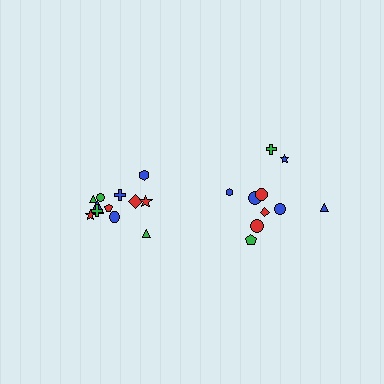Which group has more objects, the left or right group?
The left group.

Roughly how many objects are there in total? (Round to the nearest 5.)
Roughly 20 objects in total.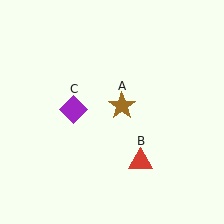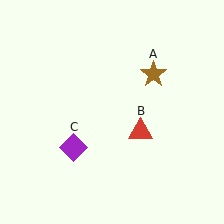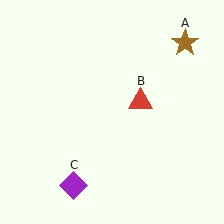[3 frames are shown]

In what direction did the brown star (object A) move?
The brown star (object A) moved up and to the right.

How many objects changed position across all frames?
3 objects changed position: brown star (object A), red triangle (object B), purple diamond (object C).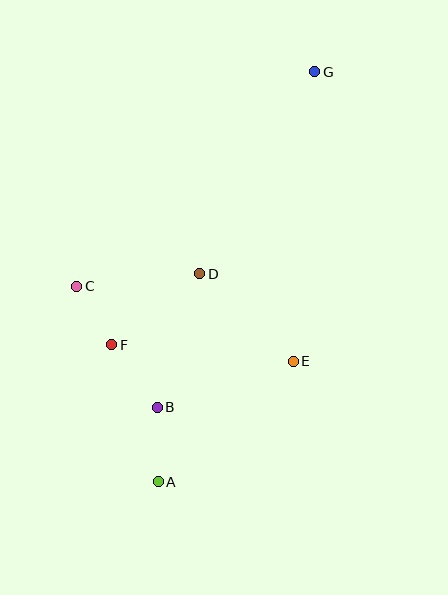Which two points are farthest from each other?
Points A and G are farthest from each other.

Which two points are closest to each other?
Points C and F are closest to each other.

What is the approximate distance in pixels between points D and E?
The distance between D and E is approximately 129 pixels.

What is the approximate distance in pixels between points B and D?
The distance between B and D is approximately 140 pixels.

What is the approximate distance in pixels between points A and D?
The distance between A and D is approximately 212 pixels.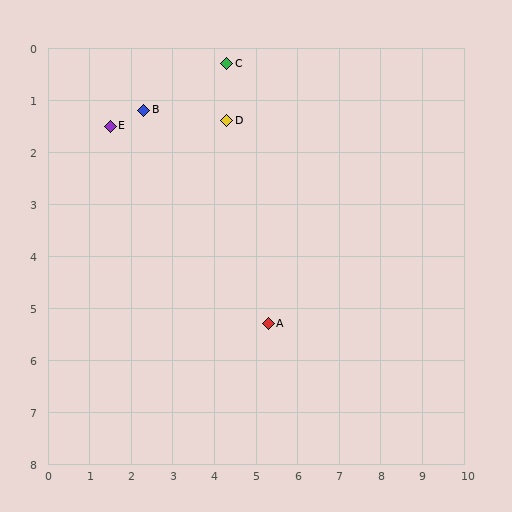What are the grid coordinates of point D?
Point D is at approximately (4.3, 1.4).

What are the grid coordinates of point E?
Point E is at approximately (1.5, 1.5).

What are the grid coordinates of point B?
Point B is at approximately (2.3, 1.2).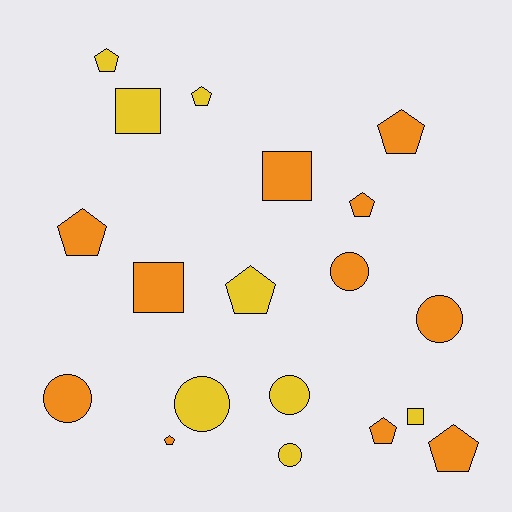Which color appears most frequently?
Orange, with 11 objects.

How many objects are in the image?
There are 19 objects.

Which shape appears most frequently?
Pentagon, with 9 objects.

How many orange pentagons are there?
There are 6 orange pentagons.